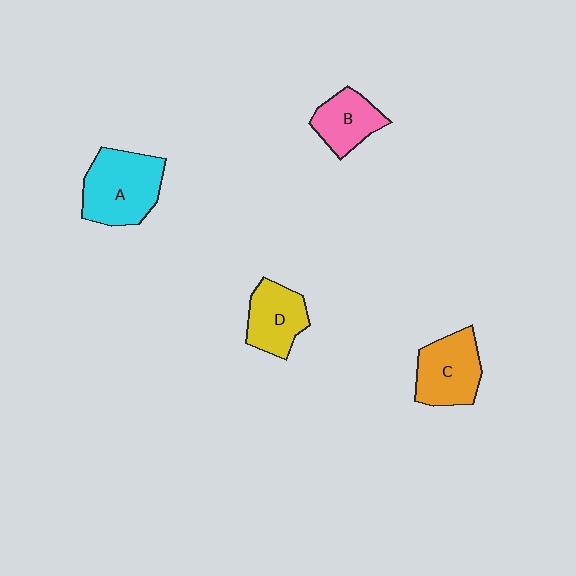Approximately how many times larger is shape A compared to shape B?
Approximately 1.6 times.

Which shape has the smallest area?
Shape B (pink).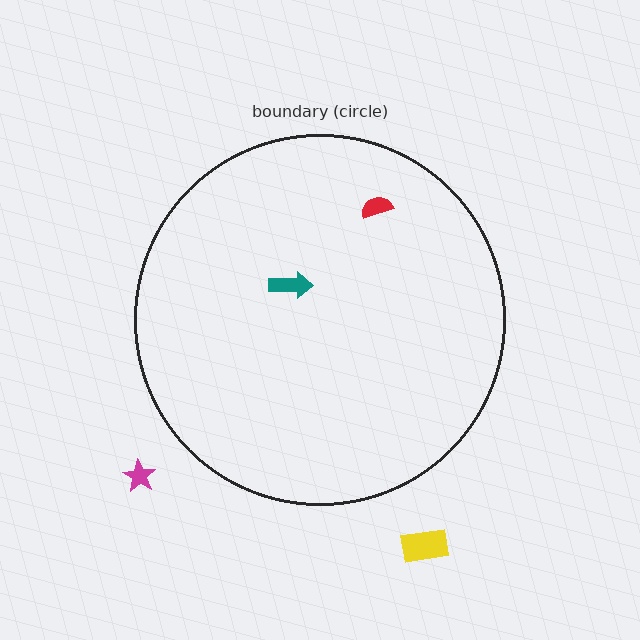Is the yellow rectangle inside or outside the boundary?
Outside.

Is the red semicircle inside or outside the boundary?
Inside.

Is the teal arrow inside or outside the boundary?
Inside.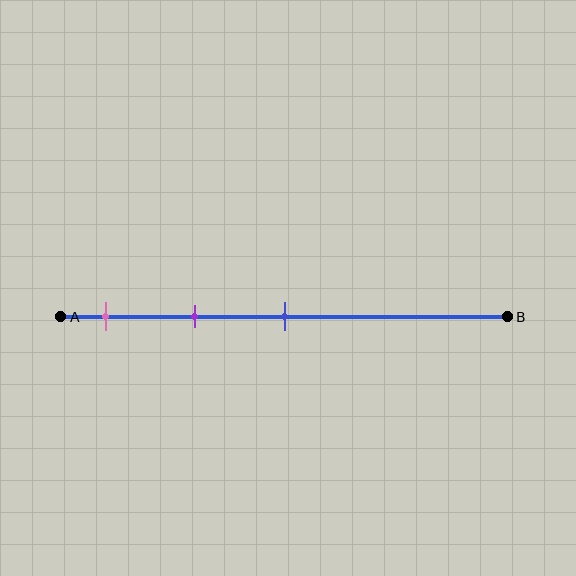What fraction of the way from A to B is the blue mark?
The blue mark is approximately 50% (0.5) of the way from A to B.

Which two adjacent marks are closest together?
The pink and purple marks are the closest adjacent pair.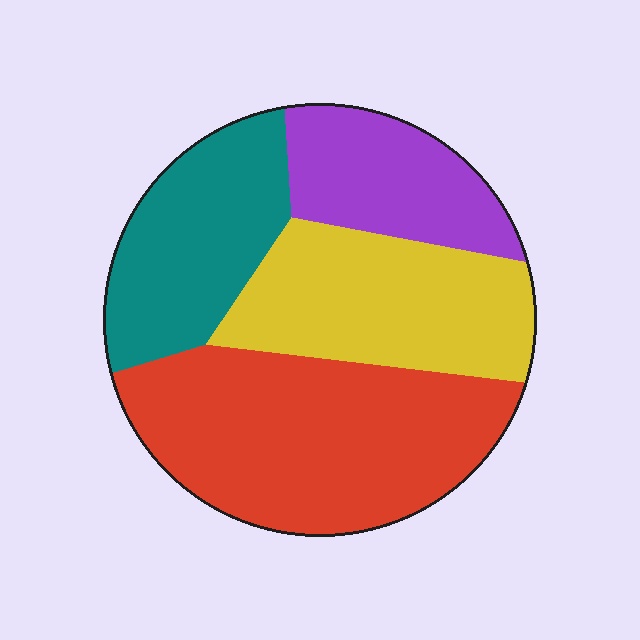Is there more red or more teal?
Red.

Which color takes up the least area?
Purple, at roughly 15%.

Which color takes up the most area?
Red, at roughly 35%.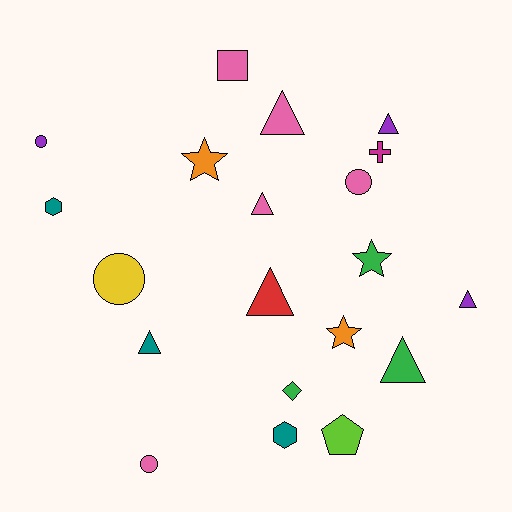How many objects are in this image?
There are 20 objects.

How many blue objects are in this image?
There are no blue objects.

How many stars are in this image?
There are 3 stars.